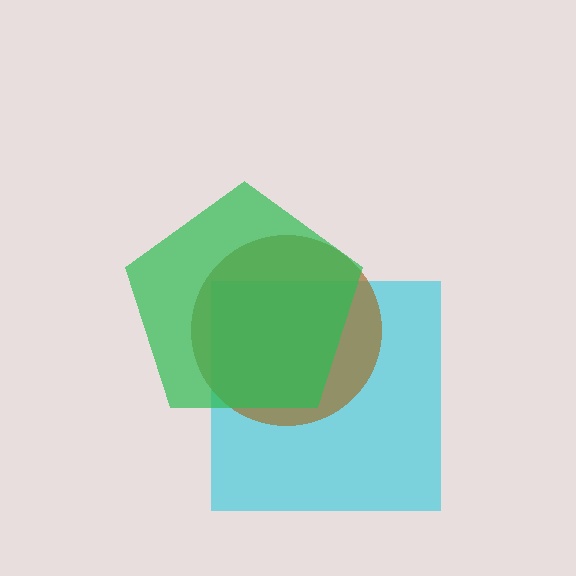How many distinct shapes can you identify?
There are 3 distinct shapes: a cyan square, a brown circle, a green pentagon.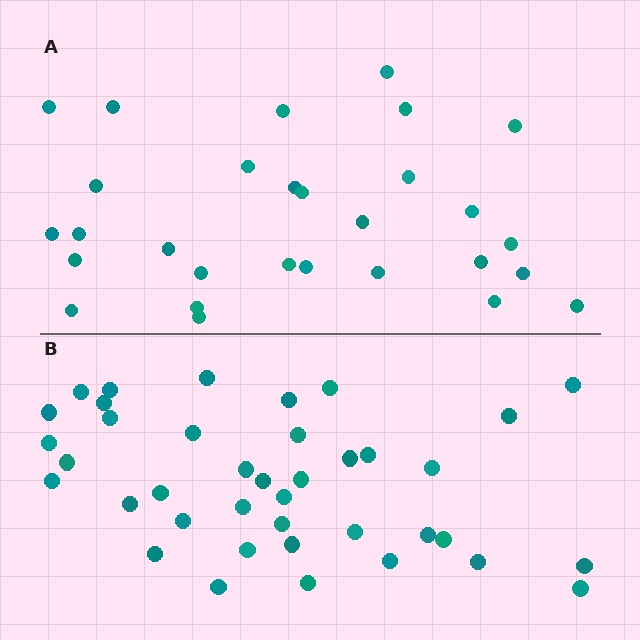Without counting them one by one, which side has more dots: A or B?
Region B (the bottom region) has more dots.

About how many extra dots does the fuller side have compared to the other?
Region B has roughly 10 or so more dots than region A.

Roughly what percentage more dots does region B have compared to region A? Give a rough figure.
About 35% more.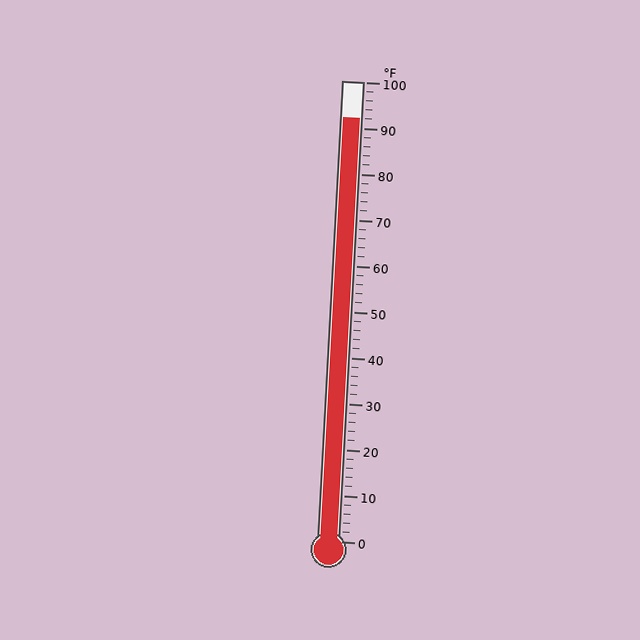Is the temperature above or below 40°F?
The temperature is above 40°F.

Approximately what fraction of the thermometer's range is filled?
The thermometer is filled to approximately 90% of its range.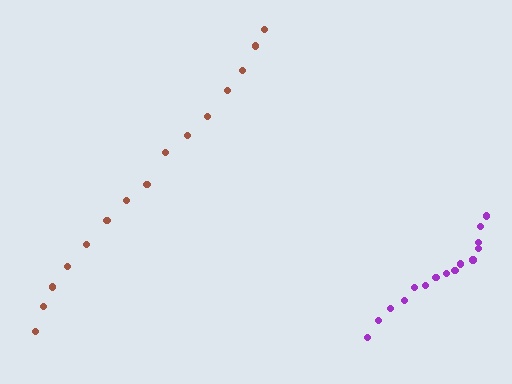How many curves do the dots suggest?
There are 2 distinct paths.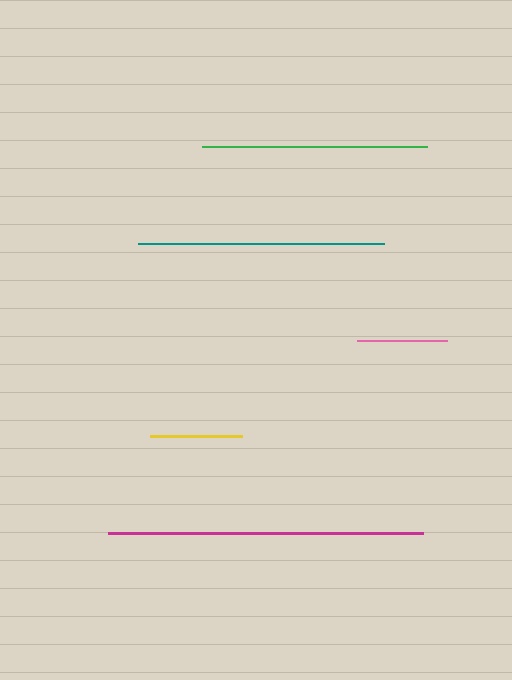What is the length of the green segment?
The green segment is approximately 225 pixels long.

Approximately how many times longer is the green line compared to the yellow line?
The green line is approximately 2.4 times the length of the yellow line.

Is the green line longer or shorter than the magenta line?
The magenta line is longer than the green line.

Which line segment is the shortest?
The pink line is the shortest at approximately 90 pixels.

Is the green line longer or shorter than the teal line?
The teal line is longer than the green line.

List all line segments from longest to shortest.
From longest to shortest: magenta, teal, green, yellow, pink.